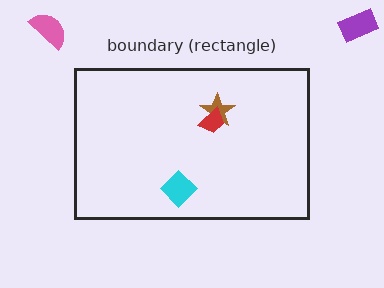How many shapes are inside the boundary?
3 inside, 2 outside.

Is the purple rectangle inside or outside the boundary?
Outside.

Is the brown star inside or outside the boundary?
Inside.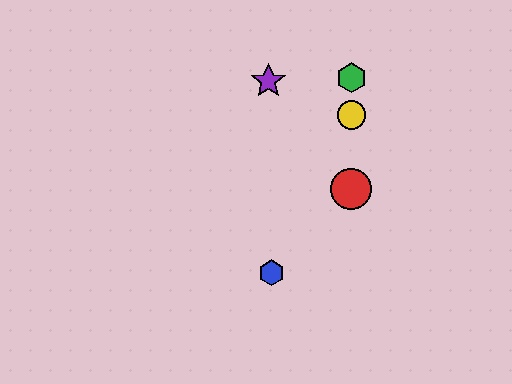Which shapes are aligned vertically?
The red circle, the green hexagon, the yellow circle are aligned vertically.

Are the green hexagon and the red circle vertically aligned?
Yes, both are at x≈351.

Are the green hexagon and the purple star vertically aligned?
No, the green hexagon is at x≈351 and the purple star is at x≈268.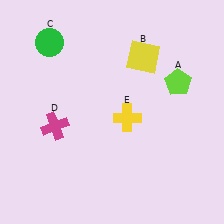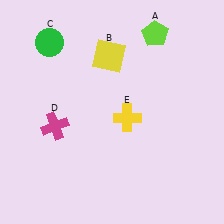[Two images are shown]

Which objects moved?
The objects that moved are: the lime pentagon (A), the yellow square (B).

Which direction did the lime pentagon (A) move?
The lime pentagon (A) moved up.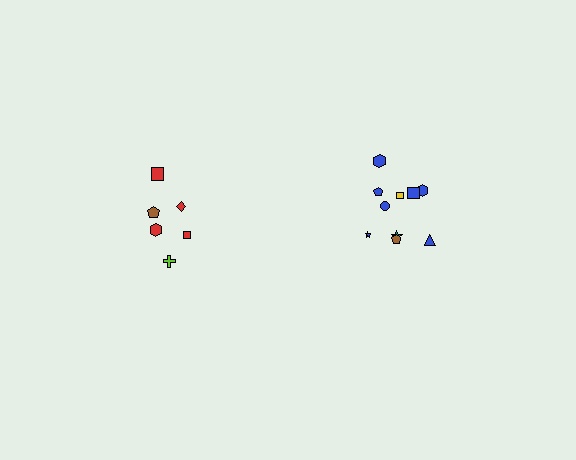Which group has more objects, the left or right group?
The right group.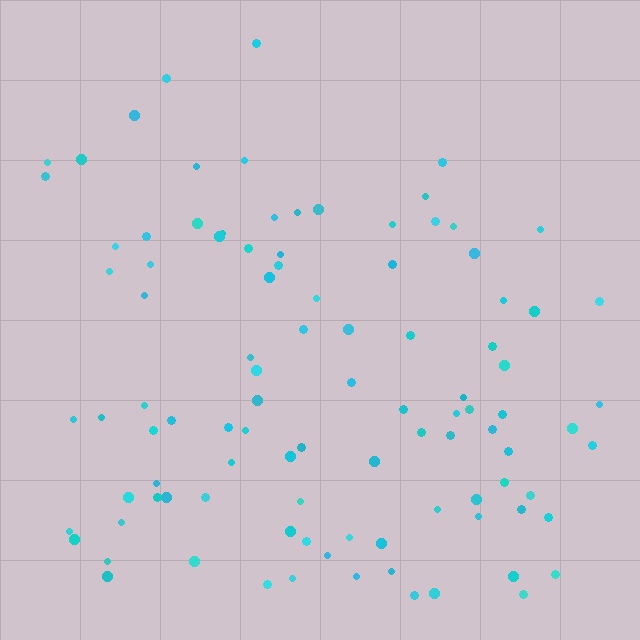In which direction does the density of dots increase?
From top to bottom, with the bottom side densest.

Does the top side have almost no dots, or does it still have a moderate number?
Still a moderate number, just noticeably fewer than the bottom.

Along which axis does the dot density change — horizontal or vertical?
Vertical.